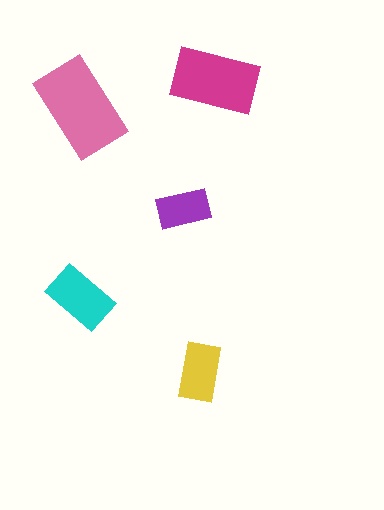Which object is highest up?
The magenta rectangle is topmost.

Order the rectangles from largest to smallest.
the pink one, the magenta one, the cyan one, the yellow one, the purple one.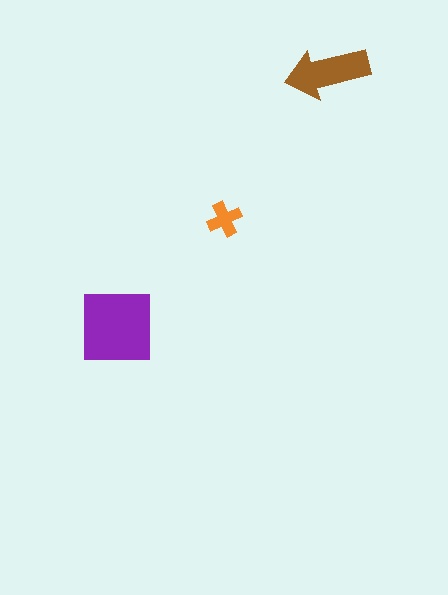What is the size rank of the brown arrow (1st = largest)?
2nd.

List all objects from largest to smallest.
The purple square, the brown arrow, the orange cross.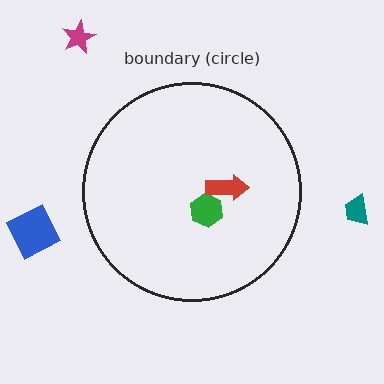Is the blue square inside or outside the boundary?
Outside.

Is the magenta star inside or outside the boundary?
Outside.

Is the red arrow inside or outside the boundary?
Inside.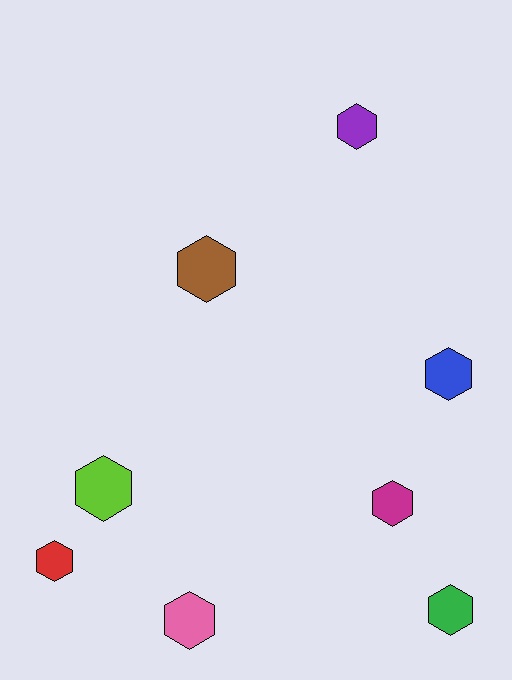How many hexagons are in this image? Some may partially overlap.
There are 8 hexagons.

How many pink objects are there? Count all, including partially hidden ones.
There is 1 pink object.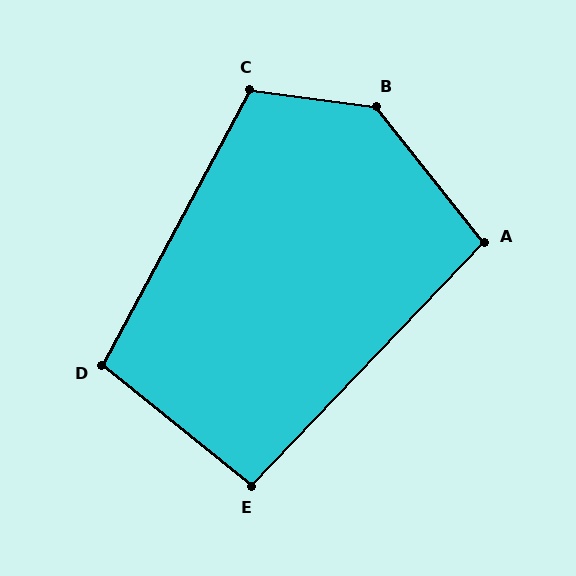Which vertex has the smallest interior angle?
E, at approximately 95 degrees.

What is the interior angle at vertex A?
Approximately 98 degrees (obtuse).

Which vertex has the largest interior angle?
B, at approximately 136 degrees.